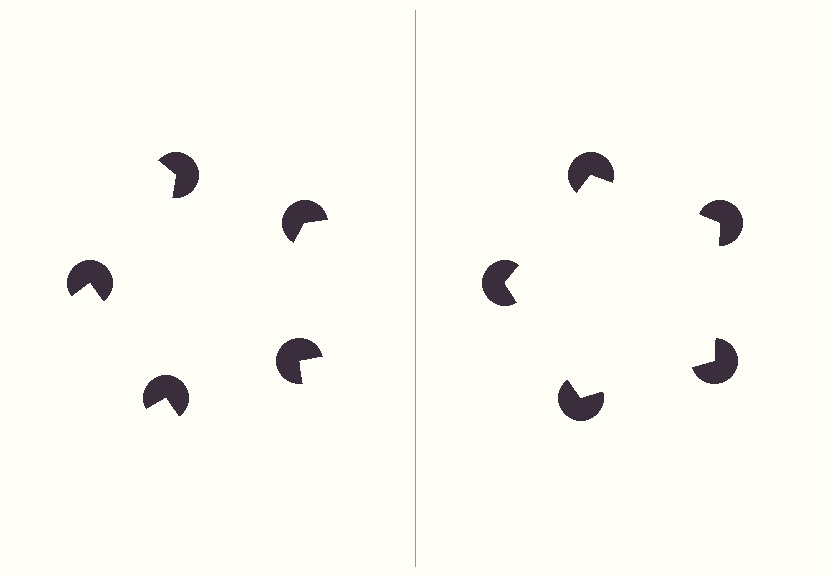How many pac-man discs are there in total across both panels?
10 — 5 on each side.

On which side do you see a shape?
An illusory pentagon appears on the right side. On the left side the wedge cuts are rotated, so no coherent shape forms.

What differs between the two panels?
The pac-man discs are positioned identically on both sides; only the wedge orientations differ. On the right they align to a pentagon; on the left they are misaligned.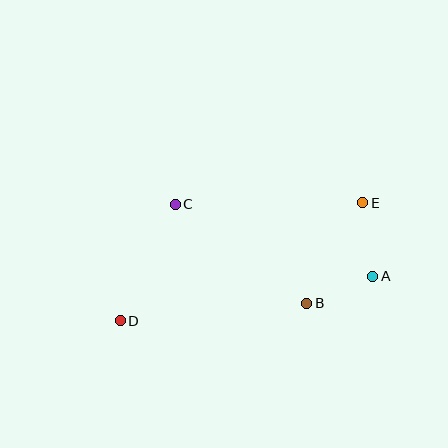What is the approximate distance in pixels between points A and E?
The distance between A and E is approximately 74 pixels.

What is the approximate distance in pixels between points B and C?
The distance between B and C is approximately 164 pixels.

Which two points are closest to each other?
Points A and B are closest to each other.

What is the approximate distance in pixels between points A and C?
The distance between A and C is approximately 210 pixels.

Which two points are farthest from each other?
Points D and E are farthest from each other.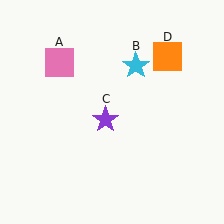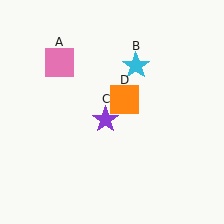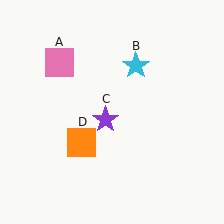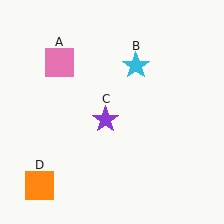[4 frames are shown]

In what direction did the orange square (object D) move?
The orange square (object D) moved down and to the left.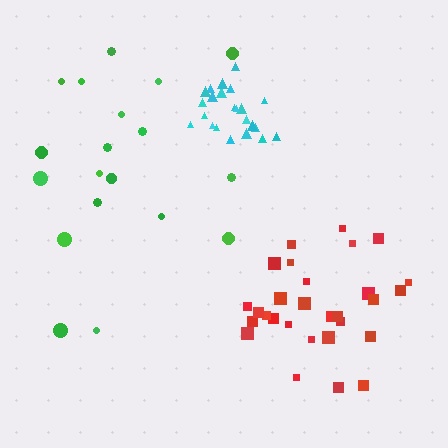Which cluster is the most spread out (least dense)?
Green.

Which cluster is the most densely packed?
Cyan.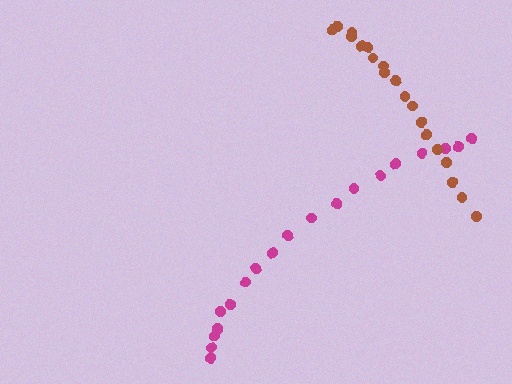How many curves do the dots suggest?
There are 2 distinct paths.